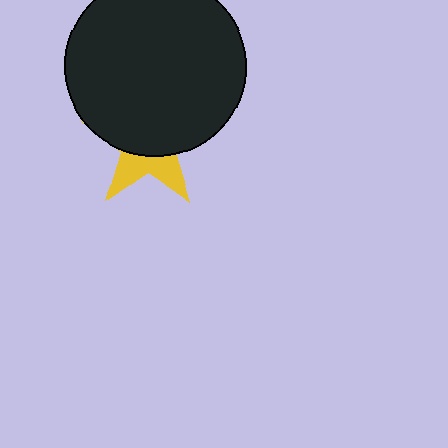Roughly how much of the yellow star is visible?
A small part of it is visible (roughly 35%).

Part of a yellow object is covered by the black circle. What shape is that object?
It is a star.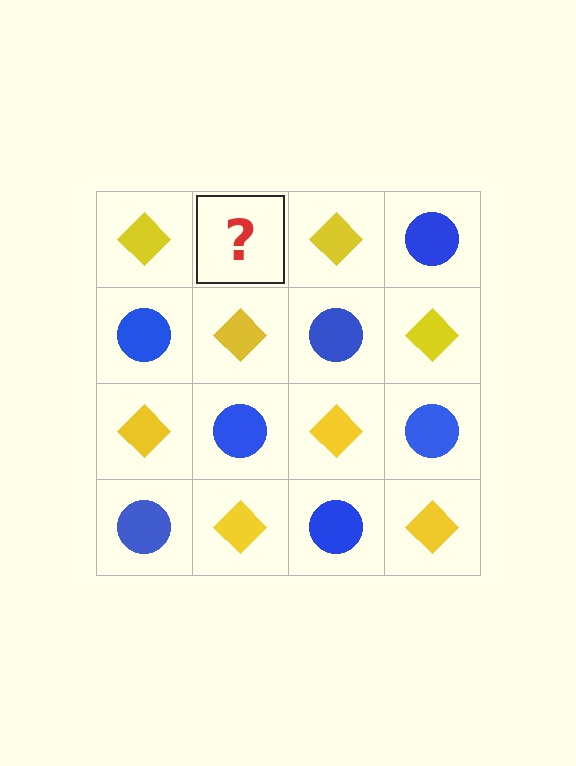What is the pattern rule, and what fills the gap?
The rule is that it alternates yellow diamond and blue circle in a checkerboard pattern. The gap should be filled with a blue circle.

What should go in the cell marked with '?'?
The missing cell should contain a blue circle.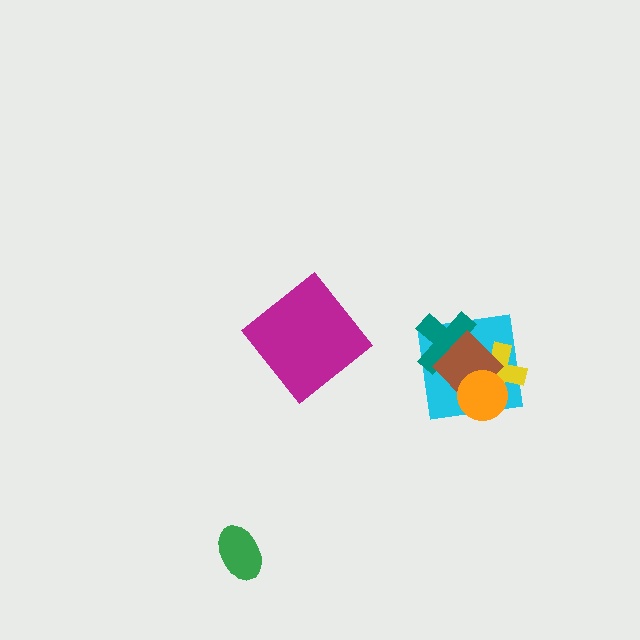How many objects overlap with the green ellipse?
0 objects overlap with the green ellipse.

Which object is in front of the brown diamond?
The orange circle is in front of the brown diamond.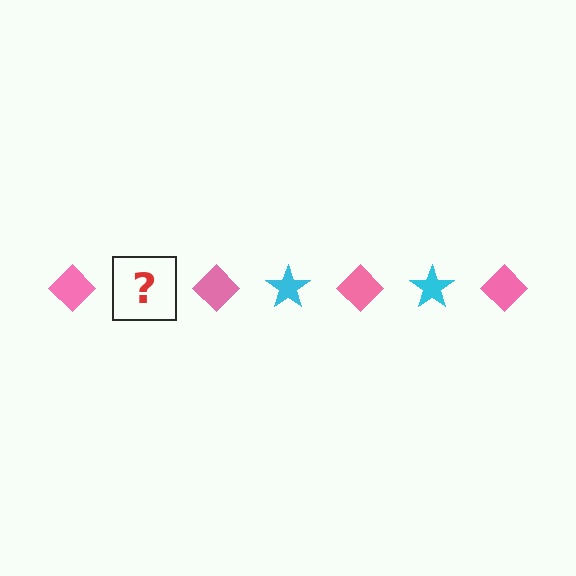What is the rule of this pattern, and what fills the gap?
The rule is that the pattern alternates between pink diamond and cyan star. The gap should be filled with a cyan star.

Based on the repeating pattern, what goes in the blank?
The blank should be a cyan star.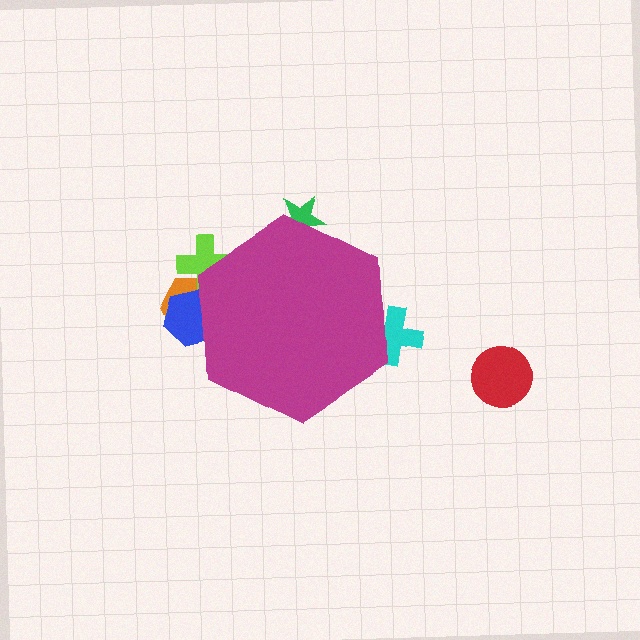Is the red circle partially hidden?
No, the red circle is fully visible.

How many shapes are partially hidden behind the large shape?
5 shapes are partially hidden.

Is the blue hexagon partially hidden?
Yes, the blue hexagon is partially hidden behind the magenta hexagon.